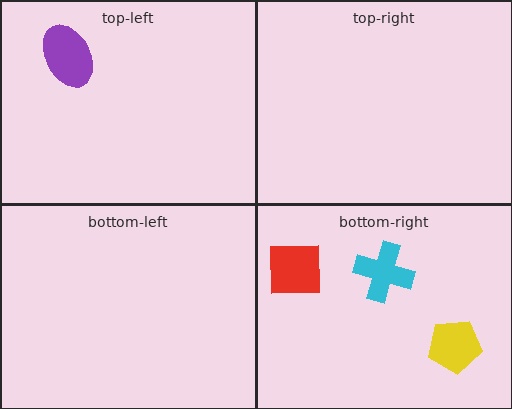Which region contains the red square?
The bottom-right region.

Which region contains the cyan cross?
The bottom-right region.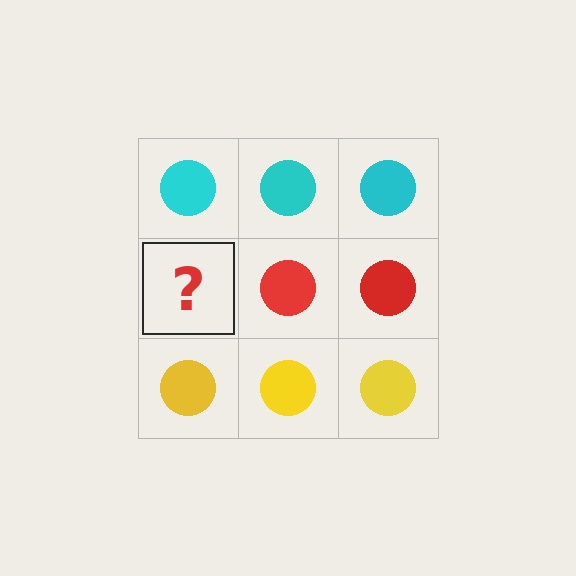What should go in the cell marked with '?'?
The missing cell should contain a red circle.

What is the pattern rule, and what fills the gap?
The rule is that each row has a consistent color. The gap should be filled with a red circle.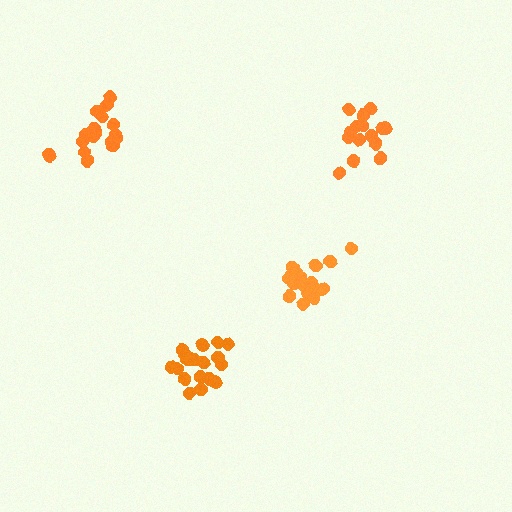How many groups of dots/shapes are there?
There are 4 groups.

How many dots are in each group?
Group 1: 17 dots, Group 2: 19 dots, Group 3: 15 dots, Group 4: 18 dots (69 total).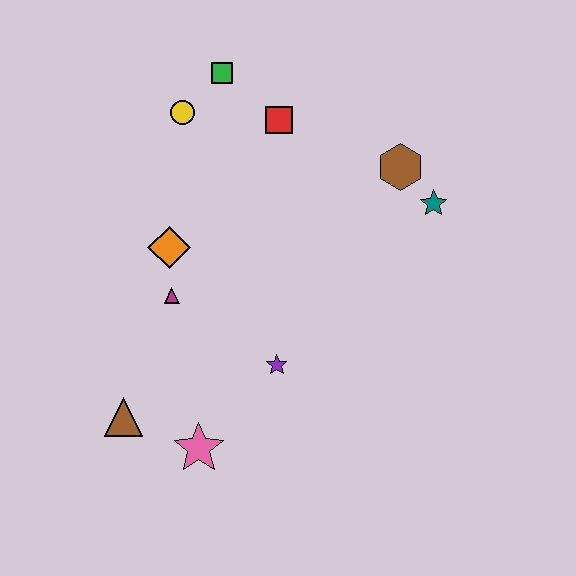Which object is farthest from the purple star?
The green square is farthest from the purple star.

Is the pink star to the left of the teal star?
Yes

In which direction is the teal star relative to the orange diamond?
The teal star is to the right of the orange diamond.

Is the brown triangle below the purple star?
Yes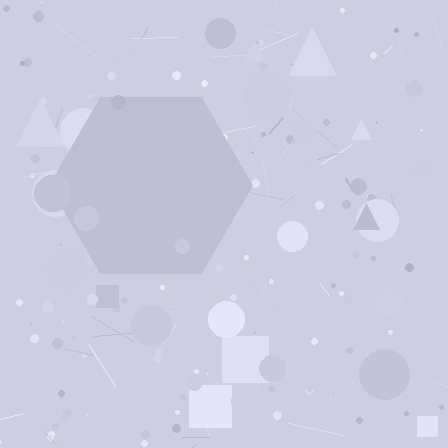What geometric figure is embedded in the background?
A hexagon is embedded in the background.